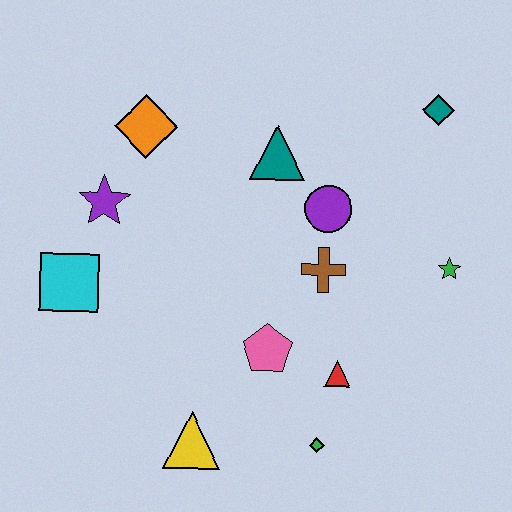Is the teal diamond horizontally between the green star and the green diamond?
Yes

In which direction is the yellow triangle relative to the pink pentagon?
The yellow triangle is below the pink pentagon.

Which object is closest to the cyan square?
The purple star is closest to the cyan square.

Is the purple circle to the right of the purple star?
Yes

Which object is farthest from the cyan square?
The teal diamond is farthest from the cyan square.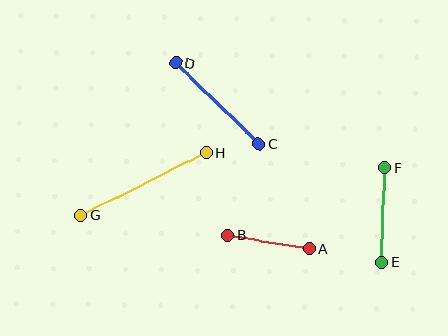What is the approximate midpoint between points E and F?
The midpoint is at approximately (383, 215) pixels.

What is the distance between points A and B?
The distance is approximately 83 pixels.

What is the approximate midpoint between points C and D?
The midpoint is at approximately (217, 103) pixels.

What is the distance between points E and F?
The distance is approximately 95 pixels.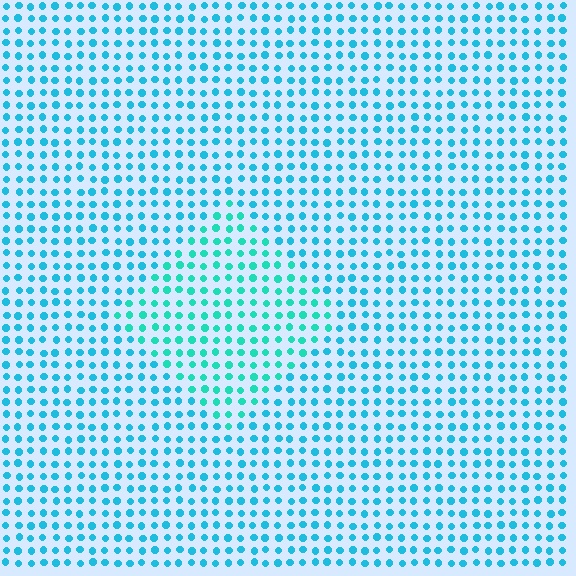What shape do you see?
I see a diamond.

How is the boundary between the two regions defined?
The boundary is defined purely by a slight shift in hue (about 23 degrees). Spacing, size, and orientation are identical on both sides.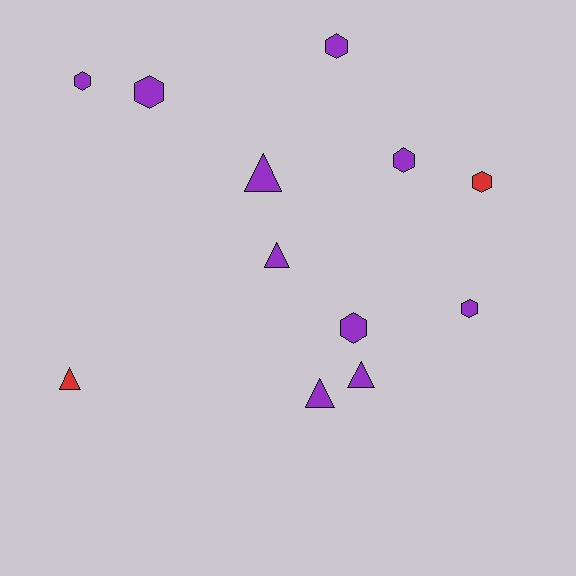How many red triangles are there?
There is 1 red triangle.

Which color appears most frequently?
Purple, with 10 objects.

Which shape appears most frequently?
Hexagon, with 7 objects.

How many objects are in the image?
There are 12 objects.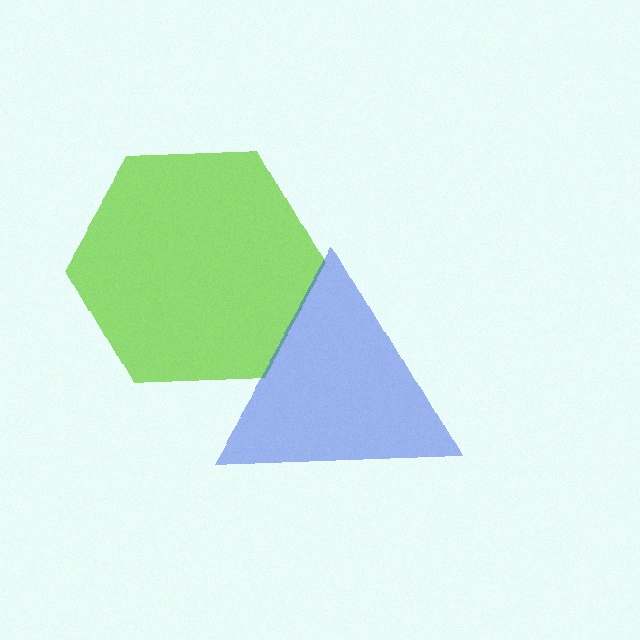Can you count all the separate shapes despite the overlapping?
Yes, there are 2 separate shapes.